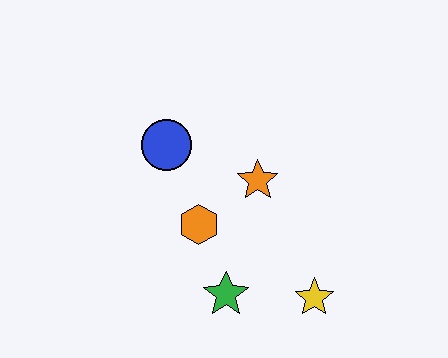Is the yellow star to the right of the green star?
Yes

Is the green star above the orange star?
No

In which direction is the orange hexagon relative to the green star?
The orange hexagon is above the green star.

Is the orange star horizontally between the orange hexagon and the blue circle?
No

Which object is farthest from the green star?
The blue circle is farthest from the green star.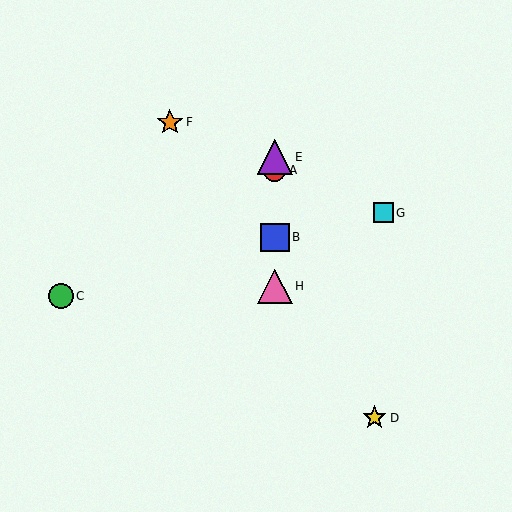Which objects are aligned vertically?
Objects A, B, E, H are aligned vertically.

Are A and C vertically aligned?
No, A is at x≈275 and C is at x≈61.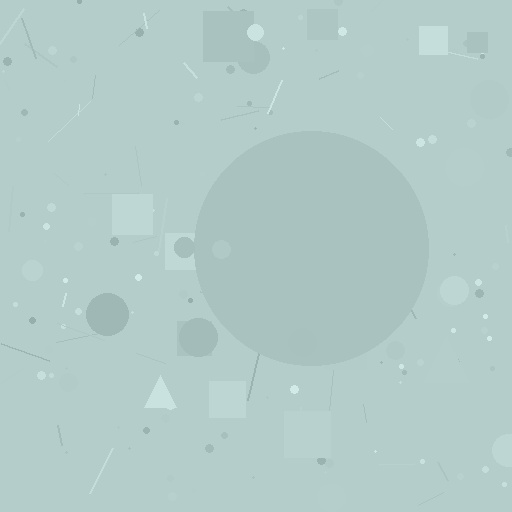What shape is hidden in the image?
A circle is hidden in the image.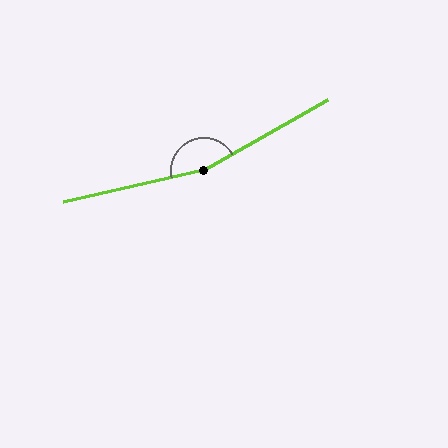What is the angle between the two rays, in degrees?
Approximately 163 degrees.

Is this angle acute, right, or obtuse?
It is obtuse.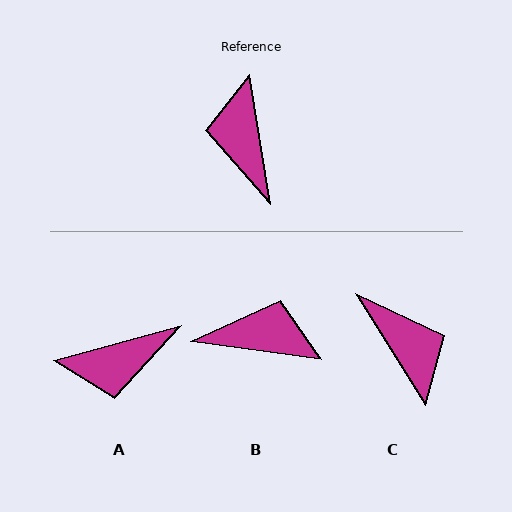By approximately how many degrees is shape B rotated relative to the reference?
Approximately 107 degrees clockwise.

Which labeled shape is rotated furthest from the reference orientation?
C, about 157 degrees away.